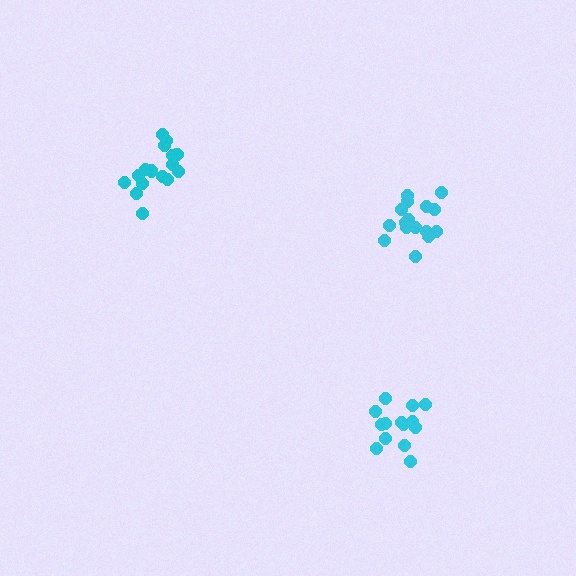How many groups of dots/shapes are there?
There are 3 groups.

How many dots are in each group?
Group 1: 17 dots, Group 2: 15 dots, Group 3: 16 dots (48 total).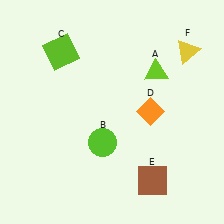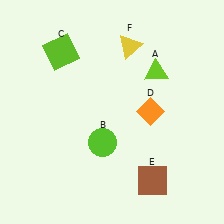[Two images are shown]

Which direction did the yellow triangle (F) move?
The yellow triangle (F) moved left.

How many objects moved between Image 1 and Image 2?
1 object moved between the two images.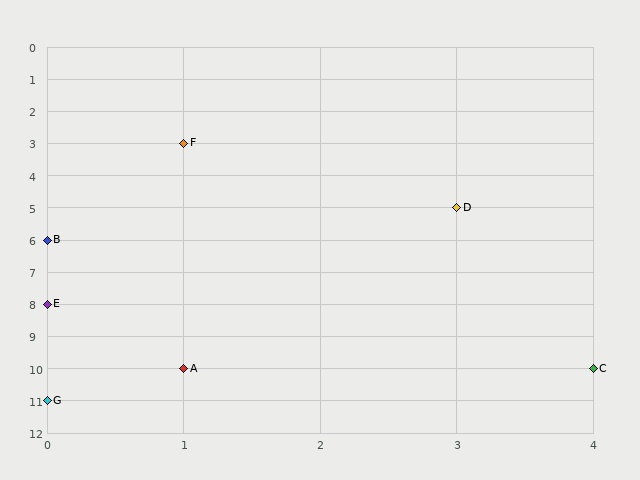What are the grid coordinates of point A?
Point A is at grid coordinates (1, 10).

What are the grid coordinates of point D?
Point D is at grid coordinates (3, 5).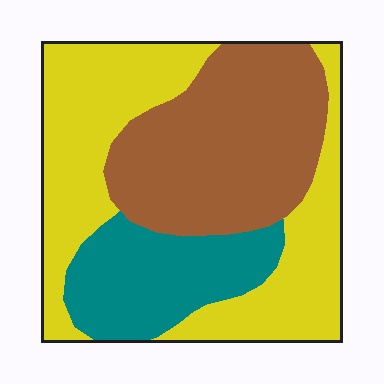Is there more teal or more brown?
Brown.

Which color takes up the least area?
Teal, at roughly 20%.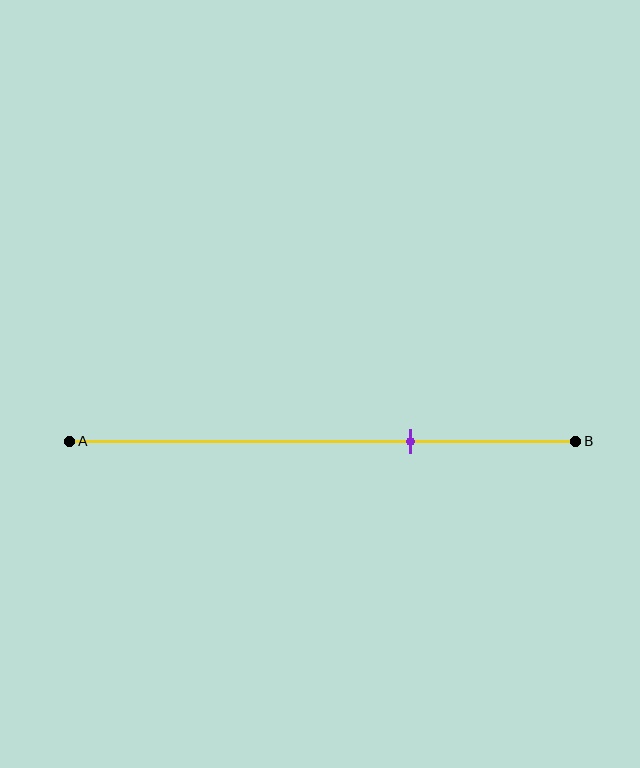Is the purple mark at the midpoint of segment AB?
No, the mark is at about 65% from A, not at the 50% midpoint.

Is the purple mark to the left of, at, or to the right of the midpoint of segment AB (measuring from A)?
The purple mark is to the right of the midpoint of segment AB.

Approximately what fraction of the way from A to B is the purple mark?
The purple mark is approximately 65% of the way from A to B.